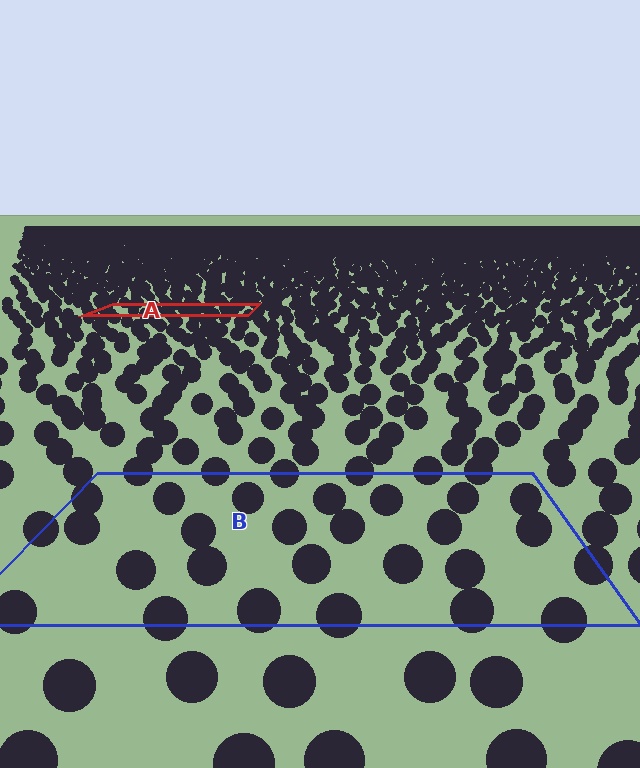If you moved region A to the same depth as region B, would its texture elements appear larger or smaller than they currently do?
They would appear larger. At a closer depth, the same texture elements are projected at a bigger on-screen size.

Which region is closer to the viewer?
Region B is closer. The texture elements there are larger and more spread out.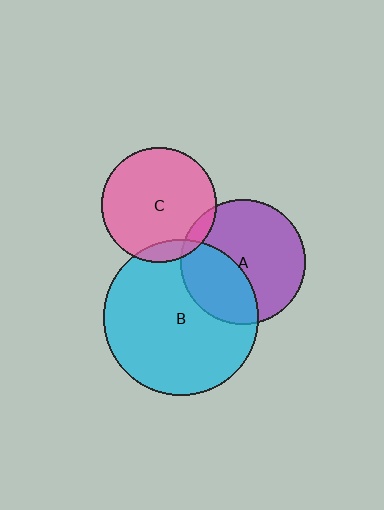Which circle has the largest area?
Circle B (cyan).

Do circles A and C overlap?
Yes.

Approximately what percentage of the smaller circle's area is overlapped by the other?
Approximately 10%.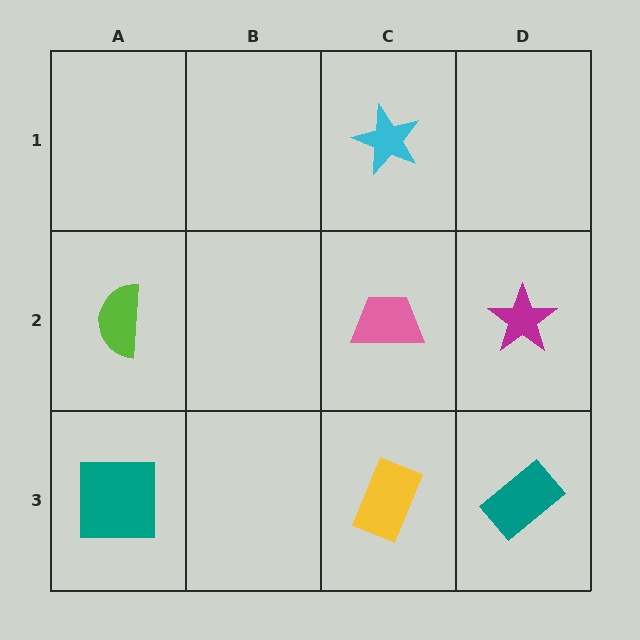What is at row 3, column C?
A yellow rectangle.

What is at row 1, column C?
A cyan star.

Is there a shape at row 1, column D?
No, that cell is empty.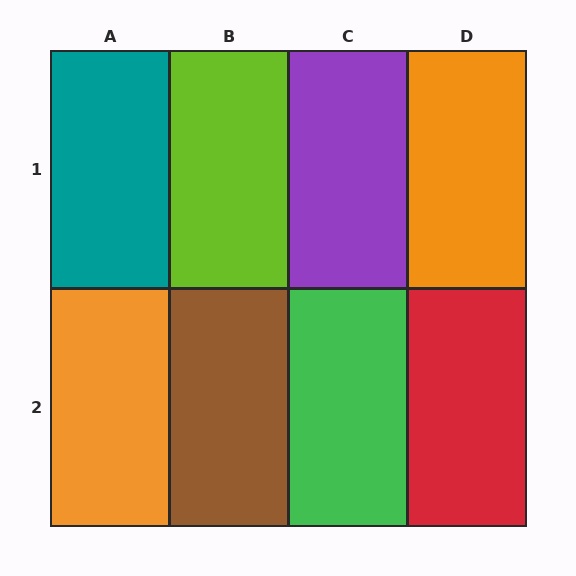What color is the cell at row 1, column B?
Lime.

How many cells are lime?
1 cell is lime.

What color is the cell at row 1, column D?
Orange.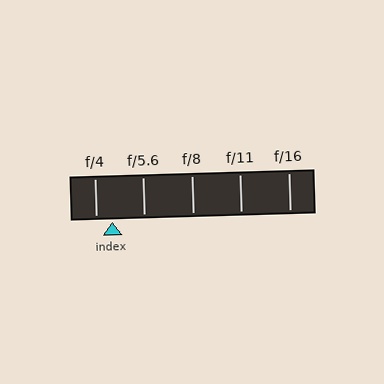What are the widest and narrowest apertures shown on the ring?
The widest aperture shown is f/4 and the narrowest is f/16.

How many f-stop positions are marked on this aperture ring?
There are 5 f-stop positions marked.